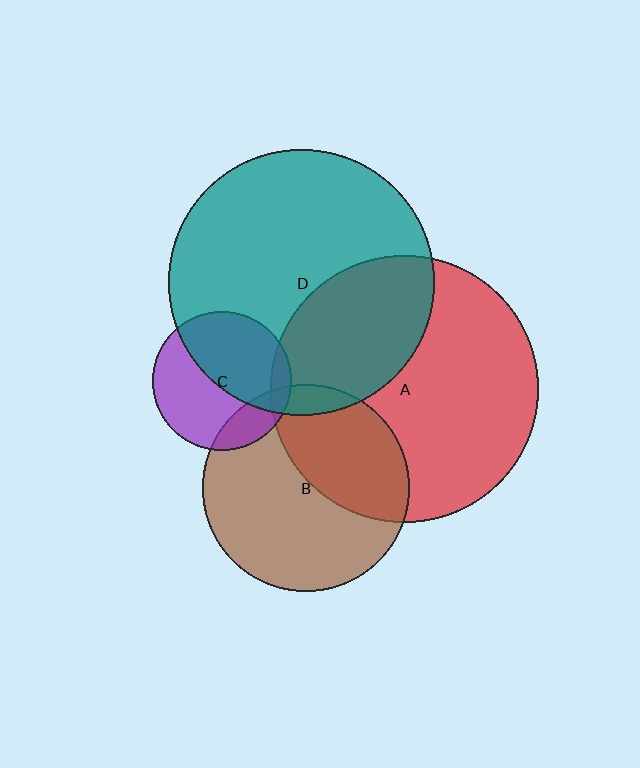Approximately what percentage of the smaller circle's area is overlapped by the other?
Approximately 40%.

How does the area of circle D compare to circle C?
Approximately 3.6 times.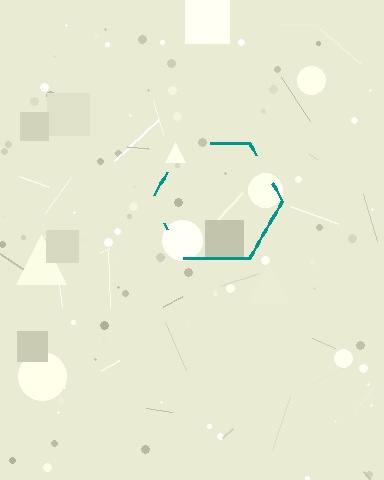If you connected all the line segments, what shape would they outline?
They would outline a hexagon.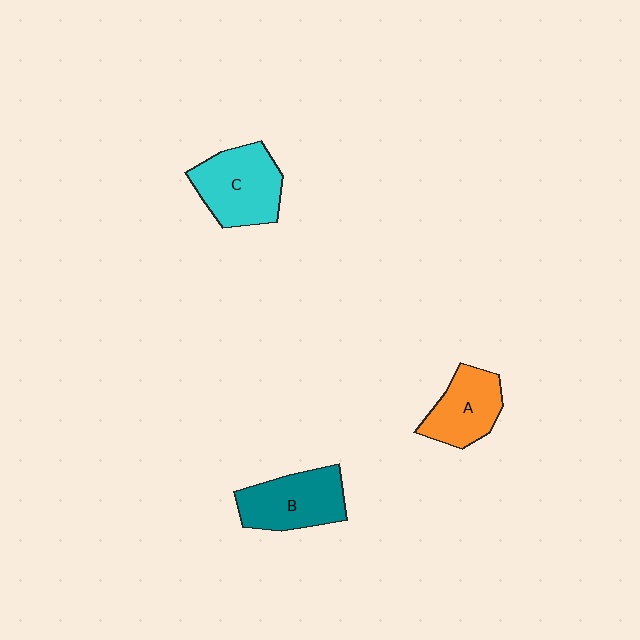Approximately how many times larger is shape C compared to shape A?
Approximately 1.3 times.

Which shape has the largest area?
Shape C (cyan).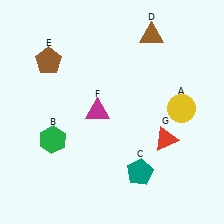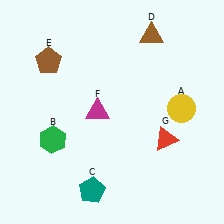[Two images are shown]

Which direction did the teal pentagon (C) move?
The teal pentagon (C) moved left.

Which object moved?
The teal pentagon (C) moved left.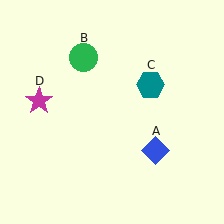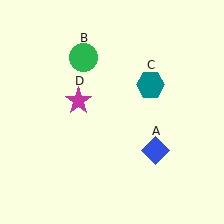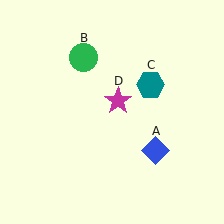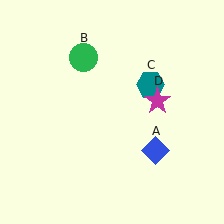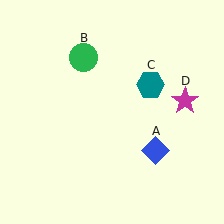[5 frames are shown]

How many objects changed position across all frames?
1 object changed position: magenta star (object D).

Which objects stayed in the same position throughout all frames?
Blue diamond (object A) and green circle (object B) and teal hexagon (object C) remained stationary.